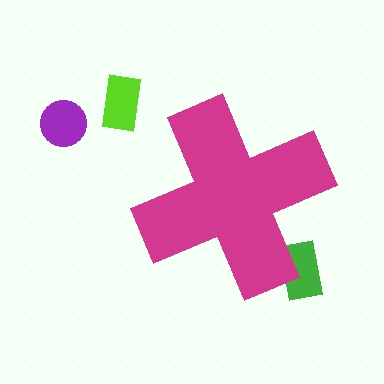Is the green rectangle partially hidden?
Yes, the green rectangle is partially hidden behind the magenta cross.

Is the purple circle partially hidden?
No, the purple circle is fully visible.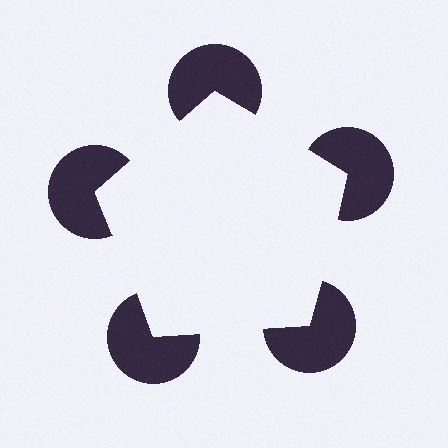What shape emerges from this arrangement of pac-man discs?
An illusory pentagon — its edges are inferred from the aligned wedge cuts in the pac-man discs, not physically drawn.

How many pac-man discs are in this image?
There are 5 — one at each vertex of the illusory pentagon.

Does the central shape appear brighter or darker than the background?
It typically appears slightly brighter than the background, even though no actual brightness change is drawn.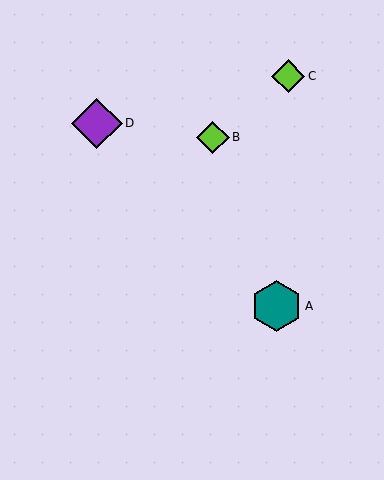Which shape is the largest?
The teal hexagon (labeled A) is the largest.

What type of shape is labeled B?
Shape B is a lime diamond.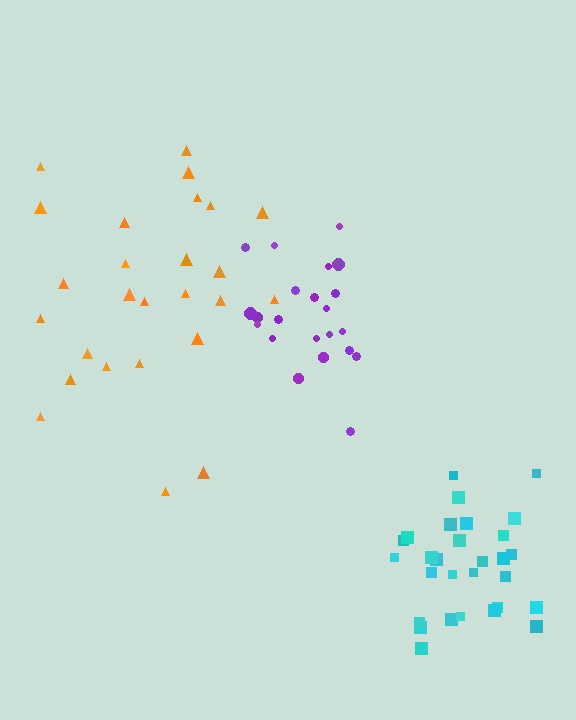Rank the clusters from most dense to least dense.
purple, cyan, orange.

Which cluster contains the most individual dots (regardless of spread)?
Cyan (30).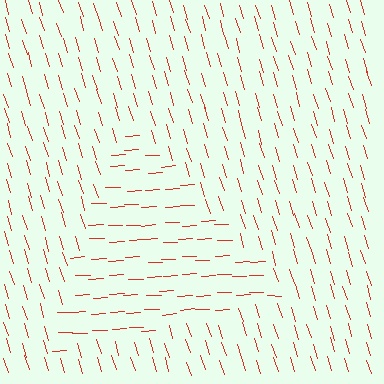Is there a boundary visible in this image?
Yes, there is a texture boundary formed by a change in line orientation.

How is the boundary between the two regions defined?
The boundary is defined purely by a change in line orientation (approximately 75 degrees difference). All lines are the same color and thickness.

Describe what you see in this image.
The image is filled with small red line segments. A triangle region in the image has lines oriented differently from the surrounding lines, creating a visible texture boundary.